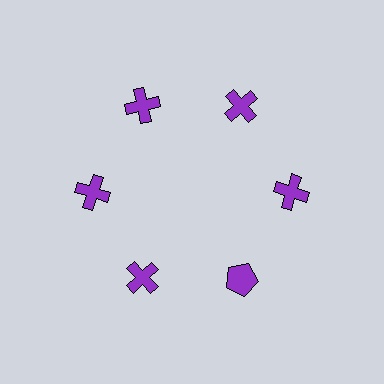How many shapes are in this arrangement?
There are 6 shapes arranged in a ring pattern.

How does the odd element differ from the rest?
It has a different shape: pentagon instead of cross.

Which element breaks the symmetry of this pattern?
The purple pentagon at roughly the 5 o'clock position breaks the symmetry. All other shapes are purple crosses.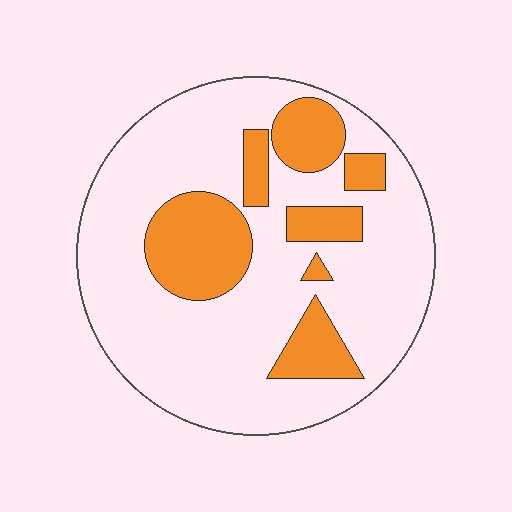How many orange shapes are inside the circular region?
7.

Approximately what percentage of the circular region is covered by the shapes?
Approximately 25%.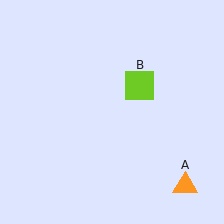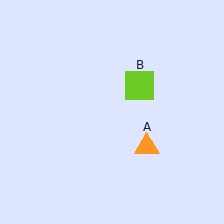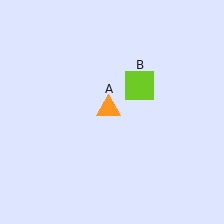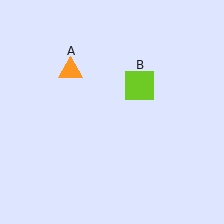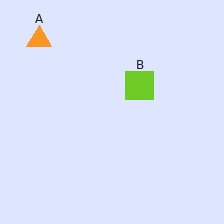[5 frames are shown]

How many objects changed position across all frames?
1 object changed position: orange triangle (object A).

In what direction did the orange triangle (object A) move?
The orange triangle (object A) moved up and to the left.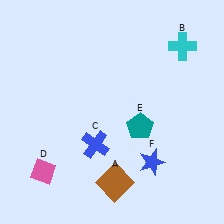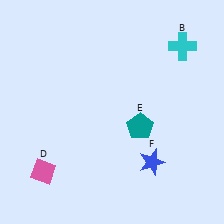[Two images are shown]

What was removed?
The blue cross (C), the brown square (A) were removed in Image 2.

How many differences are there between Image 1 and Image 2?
There are 2 differences between the two images.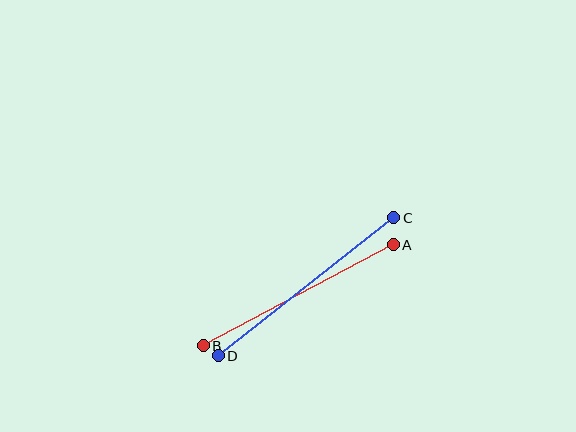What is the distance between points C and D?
The distance is approximately 224 pixels.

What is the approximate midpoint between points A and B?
The midpoint is at approximately (298, 295) pixels.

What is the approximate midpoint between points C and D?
The midpoint is at approximately (306, 287) pixels.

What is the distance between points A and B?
The distance is approximately 215 pixels.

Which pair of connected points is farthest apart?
Points C and D are farthest apart.